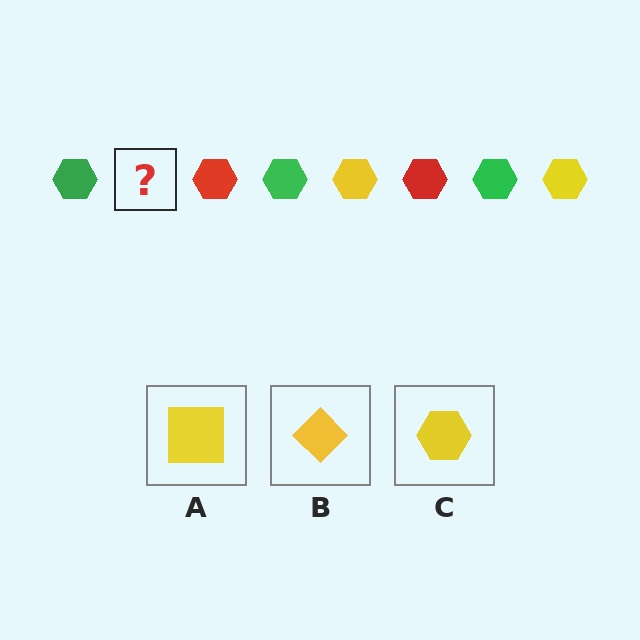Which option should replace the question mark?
Option C.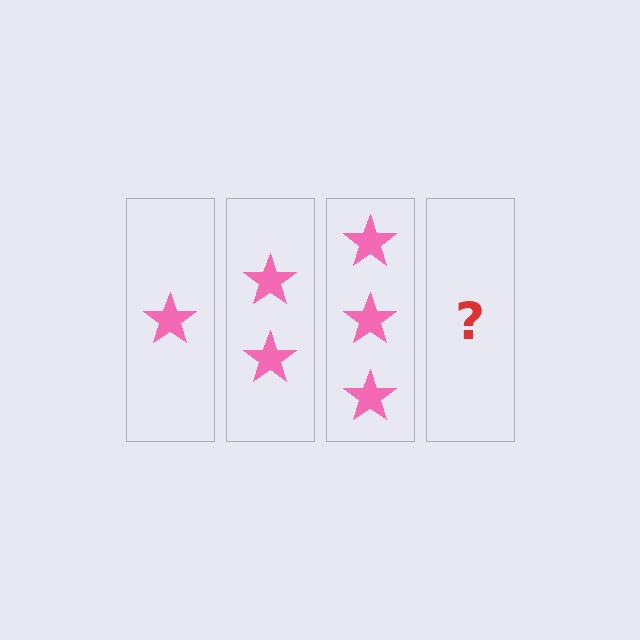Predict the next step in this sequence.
The next step is 4 stars.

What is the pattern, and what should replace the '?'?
The pattern is that each step adds one more star. The '?' should be 4 stars.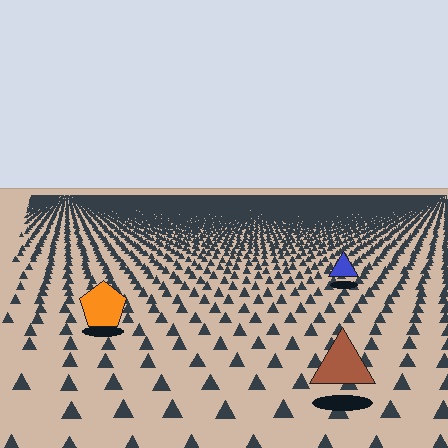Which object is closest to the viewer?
The brown triangle is closest. The texture marks near it are larger and more spread out.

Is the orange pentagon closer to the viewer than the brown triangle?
No. The brown triangle is closer — you can tell from the texture gradient: the ground texture is coarser near it.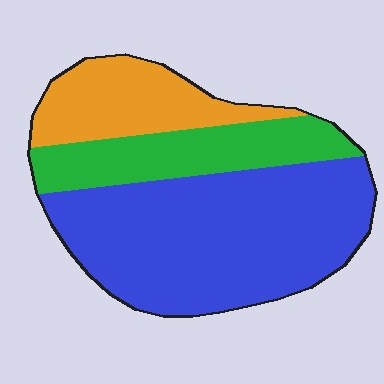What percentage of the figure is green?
Green covers 22% of the figure.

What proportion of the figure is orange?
Orange covers about 20% of the figure.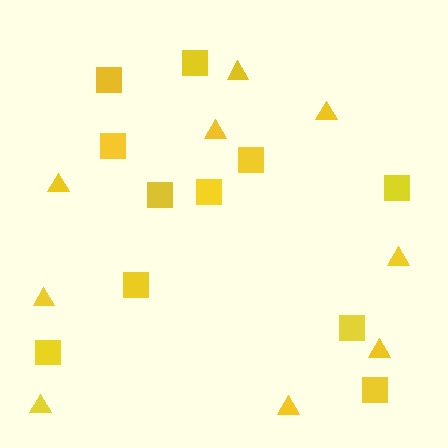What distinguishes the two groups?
There are 2 groups: one group of triangles (9) and one group of squares (11).